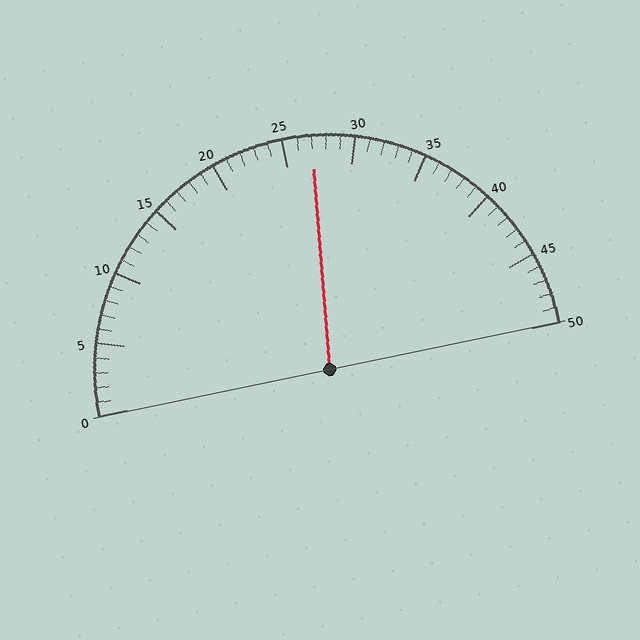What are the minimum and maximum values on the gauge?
The gauge ranges from 0 to 50.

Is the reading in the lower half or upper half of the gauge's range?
The reading is in the upper half of the range (0 to 50).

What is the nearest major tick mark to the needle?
The nearest major tick mark is 25.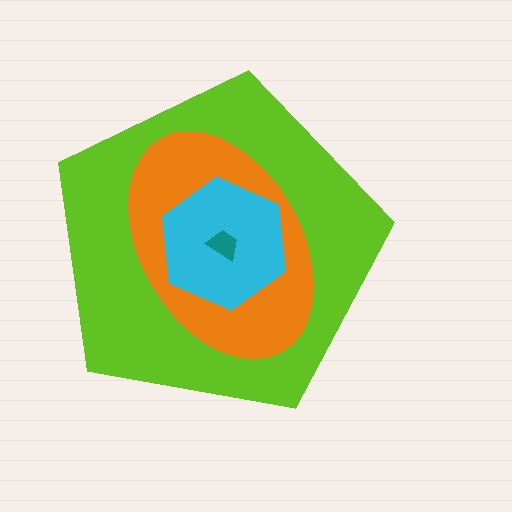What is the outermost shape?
The lime pentagon.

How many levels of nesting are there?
4.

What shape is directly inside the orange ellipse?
The cyan hexagon.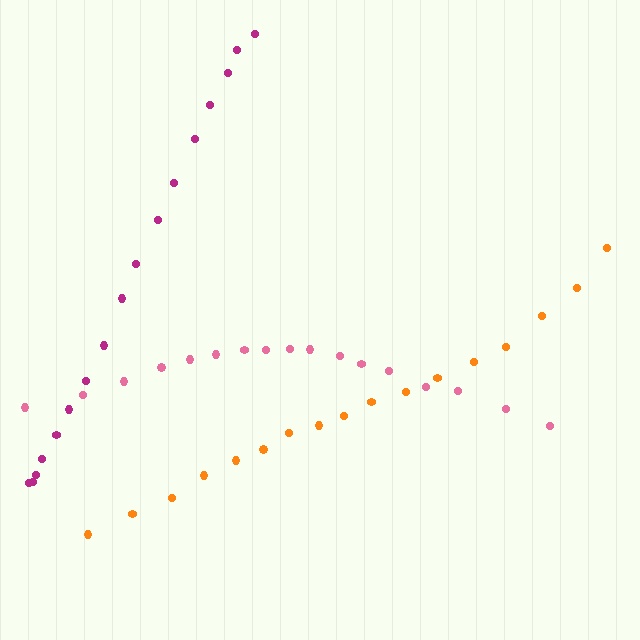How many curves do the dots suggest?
There are 3 distinct paths.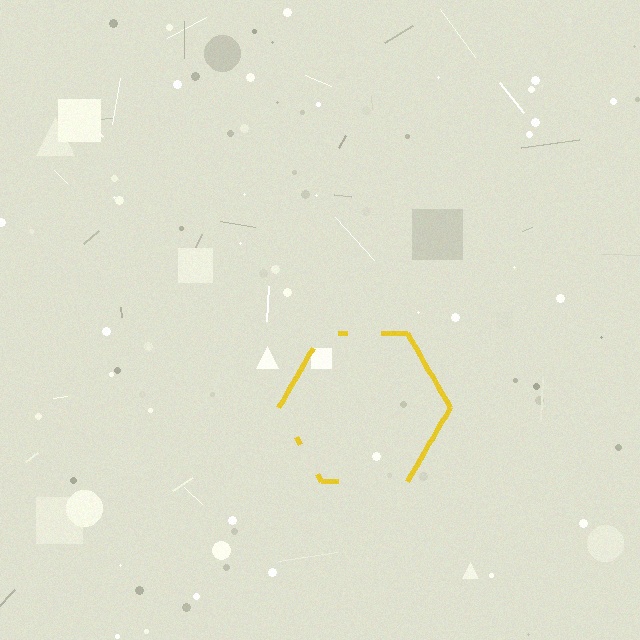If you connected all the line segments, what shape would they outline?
They would outline a hexagon.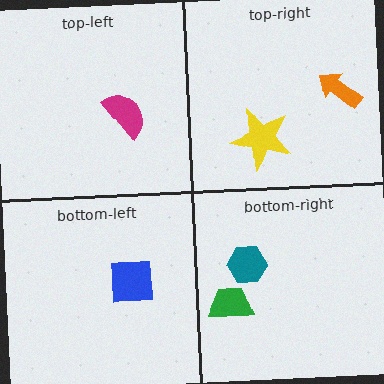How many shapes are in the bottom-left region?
1.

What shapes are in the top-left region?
The magenta semicircle.